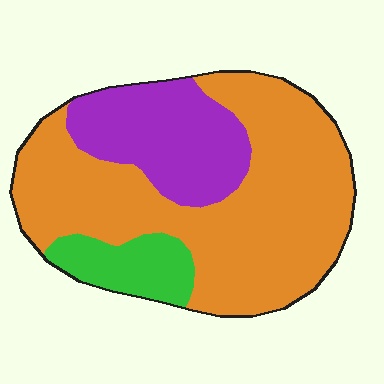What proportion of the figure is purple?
Purple covers 24% of the figure.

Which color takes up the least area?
Green, at roughly 10%.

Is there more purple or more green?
Purple.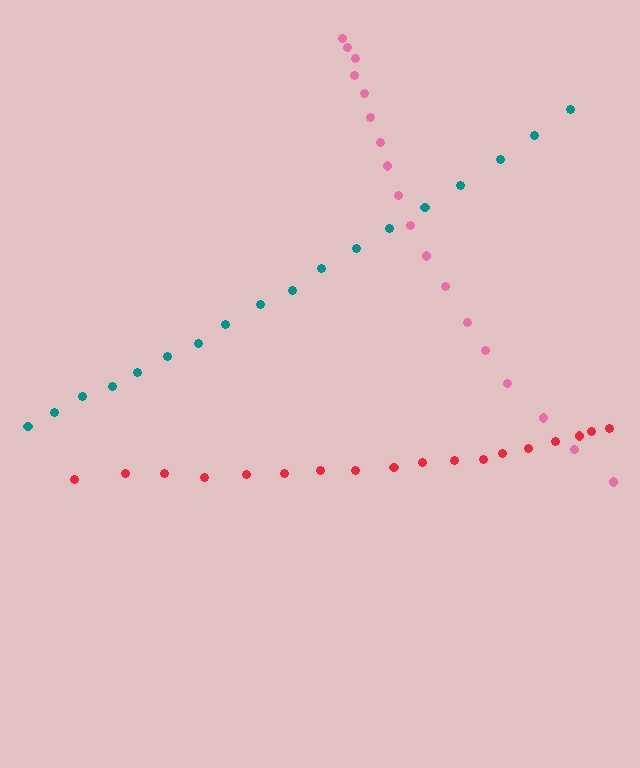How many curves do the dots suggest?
There are 3 distinct paths.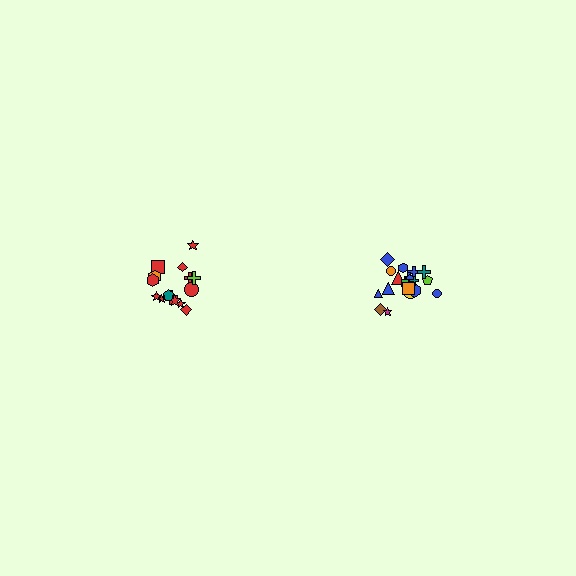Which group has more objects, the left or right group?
The right group.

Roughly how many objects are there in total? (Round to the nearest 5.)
Roughly 35 objects in total.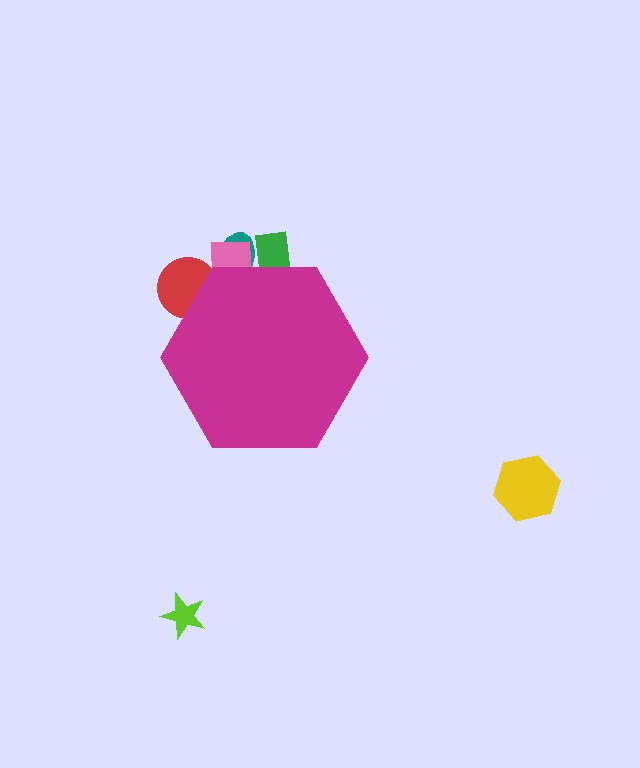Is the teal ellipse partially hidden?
Yes, the teal ellipse is partially hidden behind the magenta hexagon.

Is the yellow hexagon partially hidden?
No, the yellow hexagon is fully visible.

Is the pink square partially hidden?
Yes, the pink square is partially hidden behind the magenta hexagon.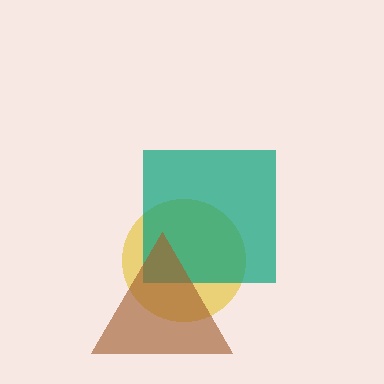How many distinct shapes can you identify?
There are 3 distinct shapes: a yellow circle, a teal square, a brown triangle.